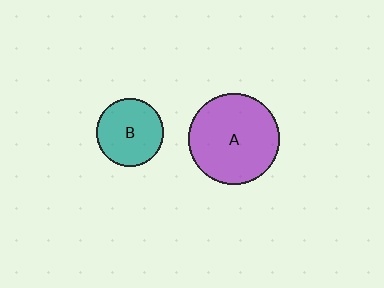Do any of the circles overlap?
No, none of the circles overlap.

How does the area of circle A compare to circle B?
Approximately 1.8 times.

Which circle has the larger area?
Circle A (purple).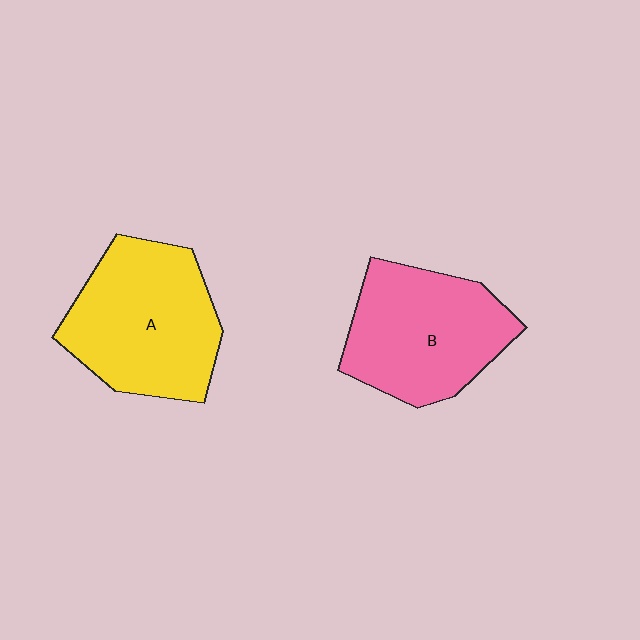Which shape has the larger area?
Shape A (yellow).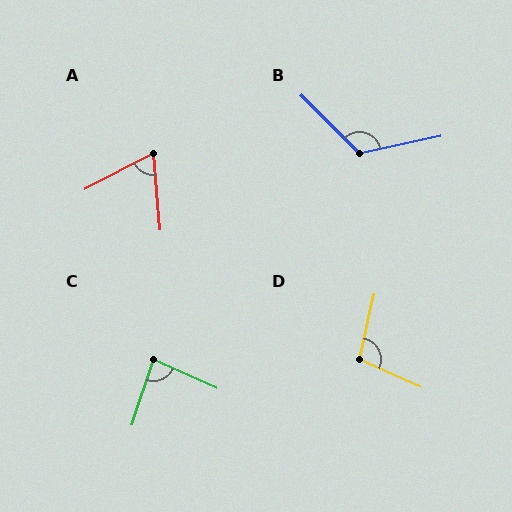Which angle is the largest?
B, at approximately 123 degrees.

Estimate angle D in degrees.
Approximately 102 degrees.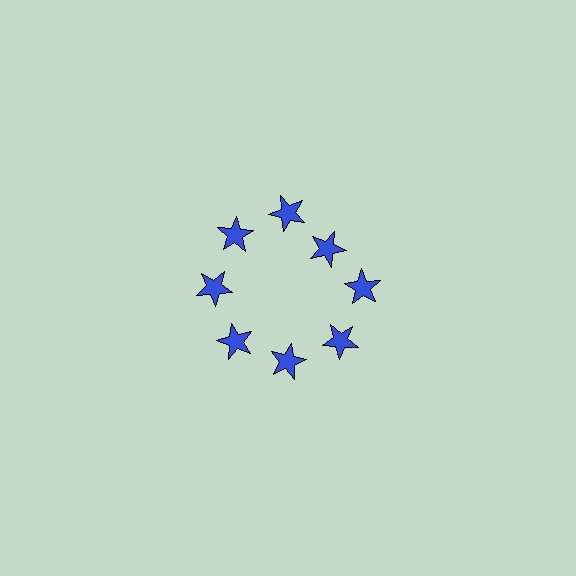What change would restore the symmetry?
The symmetry would be restored by moving it outward, back onto the ring so that all 8 stars sit at equal angles and equal distance from the center.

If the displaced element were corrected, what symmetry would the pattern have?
It would have 8-fold rotational symmetry — the pattern would map onto itself every 45 degrees.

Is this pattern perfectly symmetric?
No. The 8 blue stars are arranged in a ring, but one element near the 2 o'clock position is pulled inward toward the center, breaking the 8-fold rotational symmetry.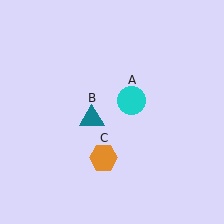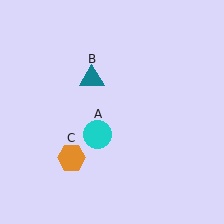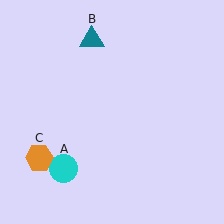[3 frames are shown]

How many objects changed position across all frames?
3 objects changed position: cyan circle (object A), teal triangle (object B), orange hexagon (object C).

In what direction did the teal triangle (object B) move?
The teal triangle (object B) moved up.